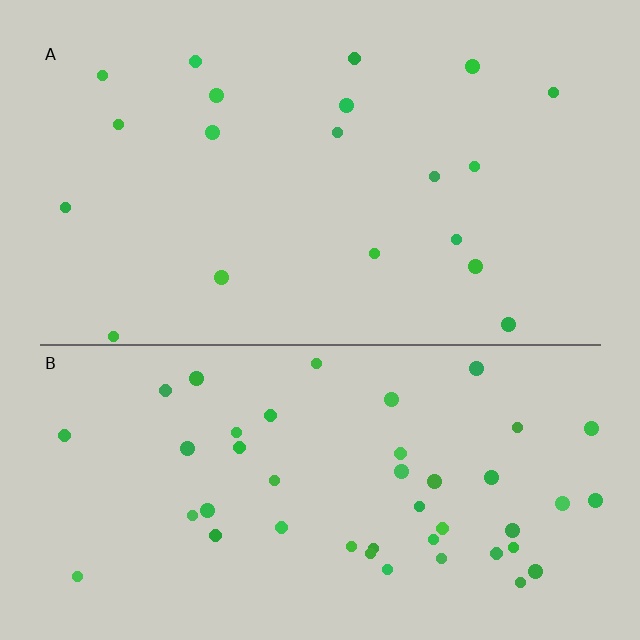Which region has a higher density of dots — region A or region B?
B (the bottom).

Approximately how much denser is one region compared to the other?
Approximately 2.4× — region B over region A.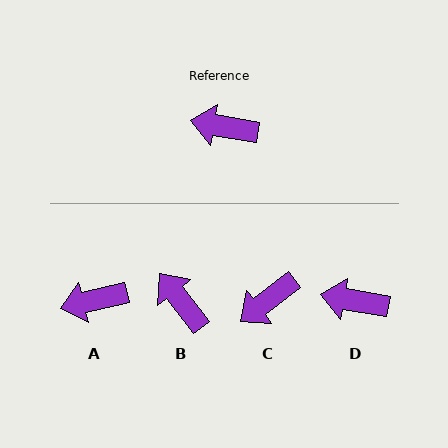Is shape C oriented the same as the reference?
No, it is off by about 47 degrees.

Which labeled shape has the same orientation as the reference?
D.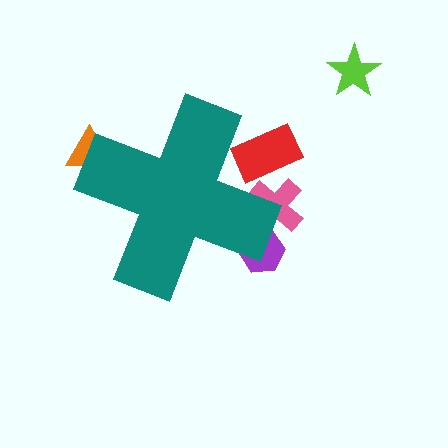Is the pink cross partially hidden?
Yes, the pink cross is partially hidden behind the teal cross.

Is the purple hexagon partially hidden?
Yes, the purple hexagon is partially hidden behind the teal cross.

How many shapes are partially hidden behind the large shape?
4 shapes are partially hidden.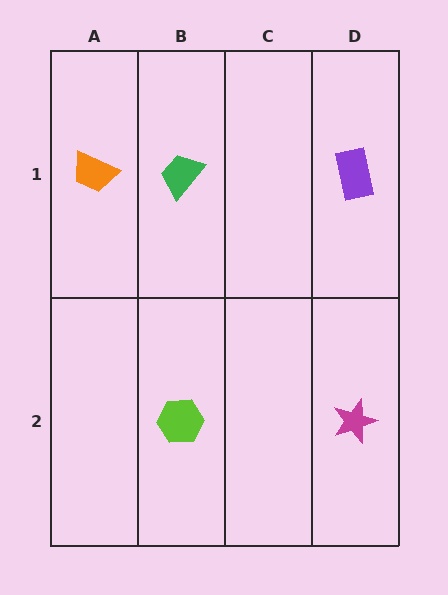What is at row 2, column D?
A magenta star.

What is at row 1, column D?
A purple rectangle.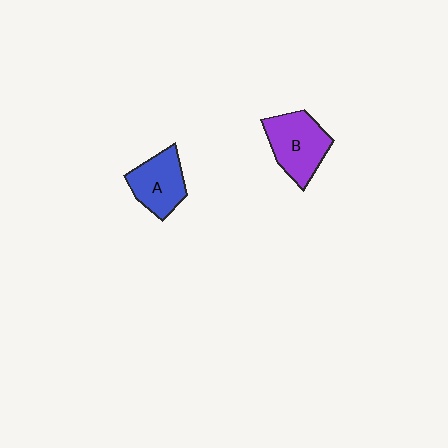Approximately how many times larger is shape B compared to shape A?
Approximately 1.2 times.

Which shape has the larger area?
Shape B (purple).